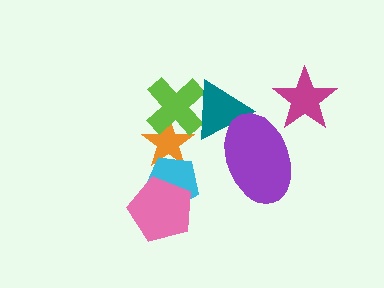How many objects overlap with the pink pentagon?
1 object overlaps with the pink pentagon.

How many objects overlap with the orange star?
2 objects overlap with the orange star.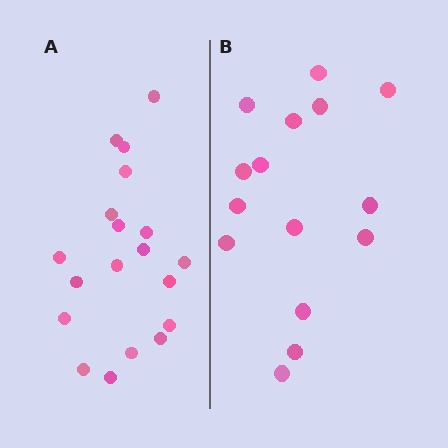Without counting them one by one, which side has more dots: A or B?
Region A (the left region) has more dots.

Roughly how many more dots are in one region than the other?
Region A has about 4 more dots than region B.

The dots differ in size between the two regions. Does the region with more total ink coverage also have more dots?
No. Region B has more total ink coverage because its dots are larger, but region A actually contains more individual dots. Total area can be misleading — the number of items is what matters here.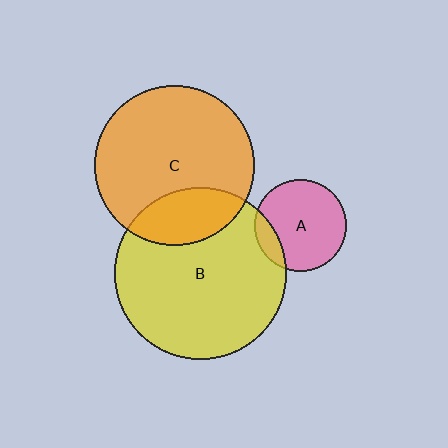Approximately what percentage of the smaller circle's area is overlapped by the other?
Approximately 25%.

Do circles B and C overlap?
Yes.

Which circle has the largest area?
Circle B (yellow).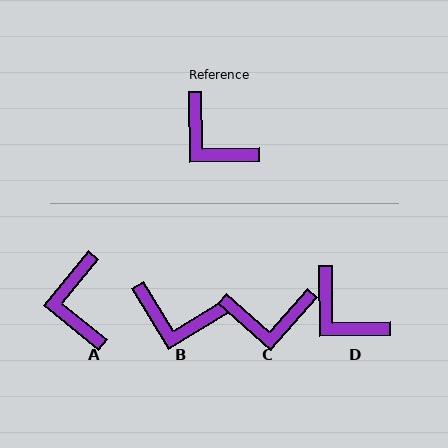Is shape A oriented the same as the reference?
No, it is off by about 40 degrees.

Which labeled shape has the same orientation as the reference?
D.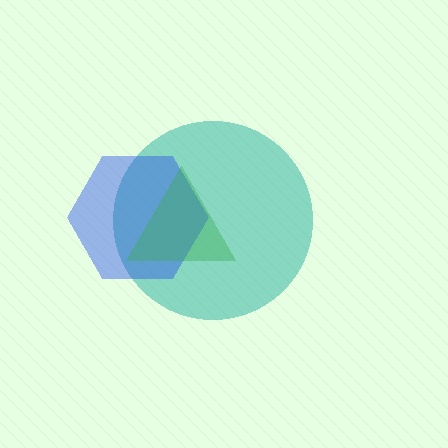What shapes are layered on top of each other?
The layered shapes are: a teal circle, a blue hexagon, a green triangle.